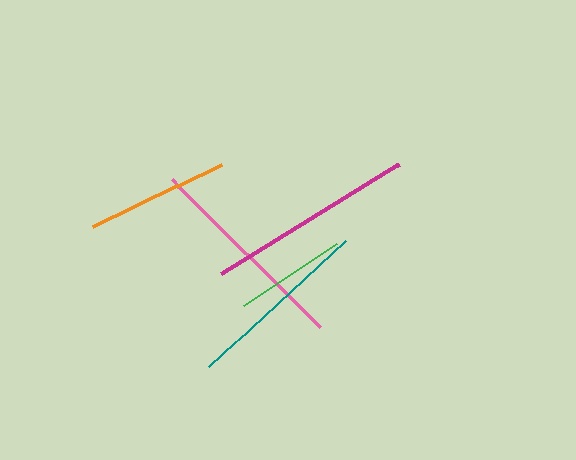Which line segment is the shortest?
The green line is the shortest at approximately 112 pixels.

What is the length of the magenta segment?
The magenta segment is approximately 210 pixels long.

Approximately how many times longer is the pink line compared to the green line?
The pink line is approximately 1.9 times the length of the green line.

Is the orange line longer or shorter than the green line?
The orange line is longer than the green line.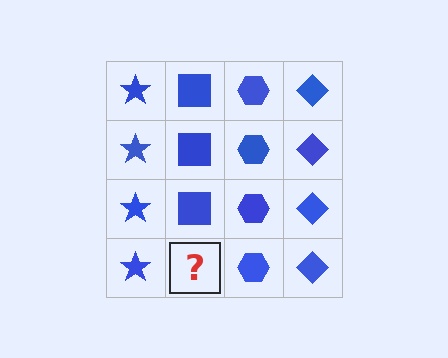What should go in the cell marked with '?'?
The missing cell should contain a blue square.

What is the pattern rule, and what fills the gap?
The rule is that each column has a consistent shape. The gap should be filled with a blue square.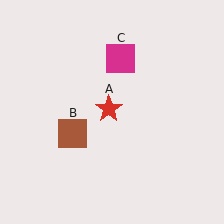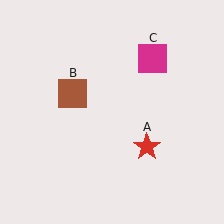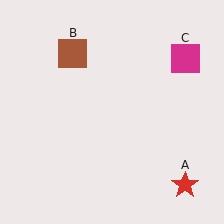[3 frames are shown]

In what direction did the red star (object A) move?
The red star (object A) moved down and to the right.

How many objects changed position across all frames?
3 objects changed position: red star (object A), brown square (object B), magenta square (object C).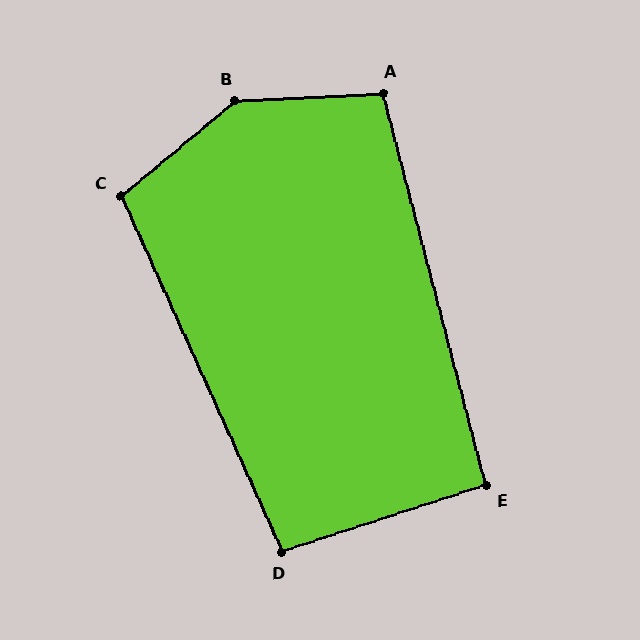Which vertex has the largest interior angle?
B, at approximately 143 degrees.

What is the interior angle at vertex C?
Approximately 105 degrees (obtuse).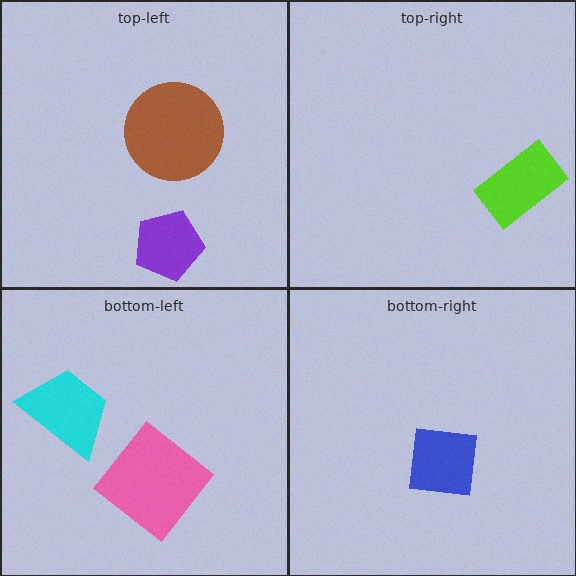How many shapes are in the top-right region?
1.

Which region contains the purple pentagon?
The top-left region.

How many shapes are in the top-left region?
2.